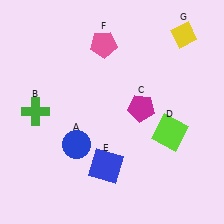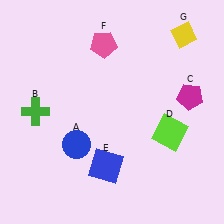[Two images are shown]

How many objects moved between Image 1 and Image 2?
1 object moved between the two images.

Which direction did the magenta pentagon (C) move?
The magenta pentagon (C) moved right.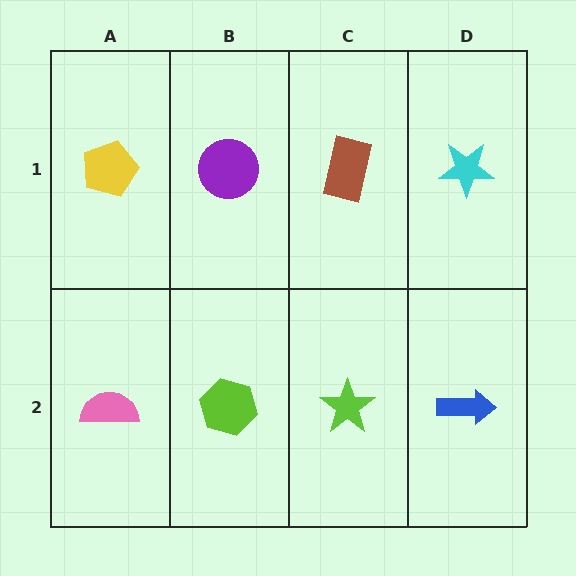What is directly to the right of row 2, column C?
A blue arrow.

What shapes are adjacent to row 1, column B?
A lime hexagon (row 2, column B), a yellow pentagon (row 1, column A), a brown rectangle (row 1, column C).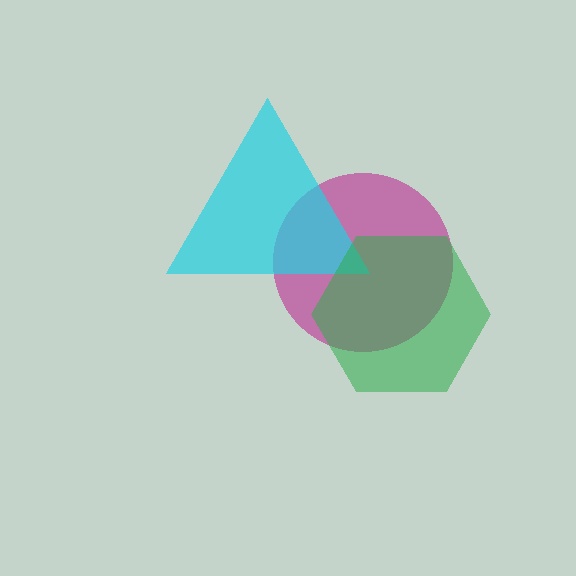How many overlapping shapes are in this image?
There are 3 overlapping shapes in the image.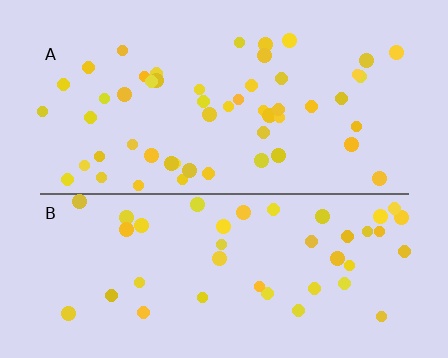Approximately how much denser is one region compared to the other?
Approximately 1.3× — region A over region B.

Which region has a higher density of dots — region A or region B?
A (the top).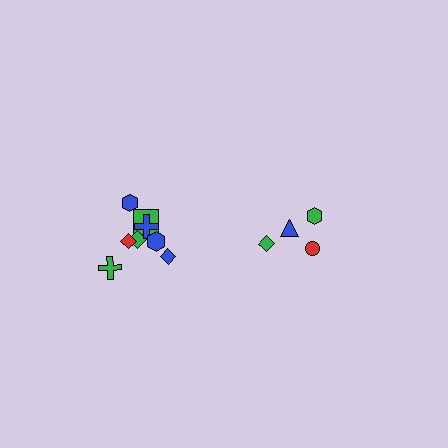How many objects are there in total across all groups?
There are 12 objects.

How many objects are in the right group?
There are 4 objects.